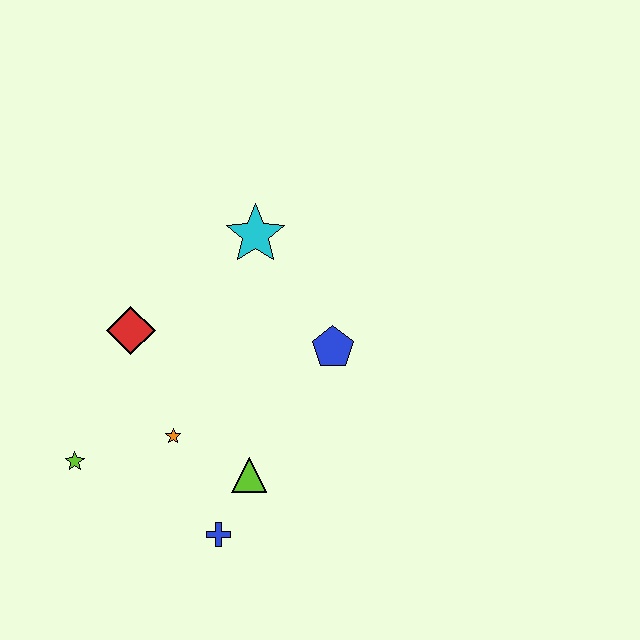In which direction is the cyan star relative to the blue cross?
The cyan star is above the blue cross.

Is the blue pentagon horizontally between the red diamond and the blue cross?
No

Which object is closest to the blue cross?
The lime triangle is closest to the blue cross.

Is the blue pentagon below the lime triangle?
No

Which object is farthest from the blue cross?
The cyan star is farthest from the blue cross.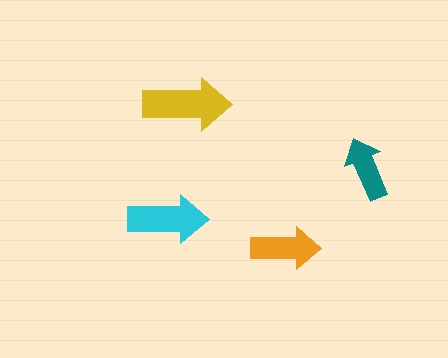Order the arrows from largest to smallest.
the yellow one, the cyan one, the orange one, the teal one.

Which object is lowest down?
The orange arrow is bottommost.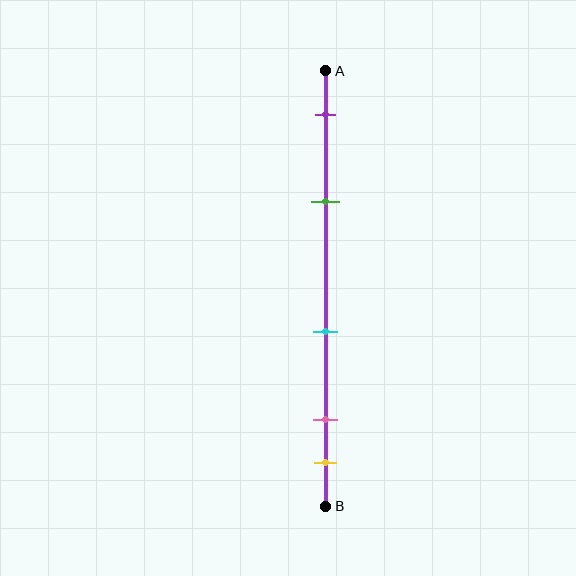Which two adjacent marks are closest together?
The pink and yellow marks are the closest adjacent pair.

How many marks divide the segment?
There are 5 marks dividing the segment.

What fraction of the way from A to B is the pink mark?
The pink mark is approximately 80% (0.8) of the way from A to B.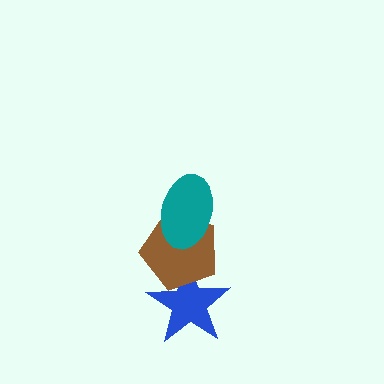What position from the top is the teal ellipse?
The teal ellipse is 1st from the top.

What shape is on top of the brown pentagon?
The teal ellipse is on top of the brown pentagon.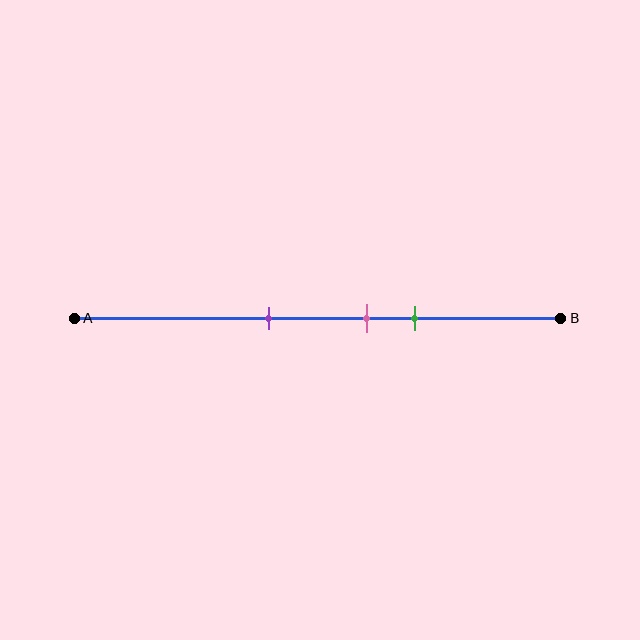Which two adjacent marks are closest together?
The pink and green marks are the closest adjacent pair.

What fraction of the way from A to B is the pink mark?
The pink mark is approximately 60% (0.6) of the way from A to B.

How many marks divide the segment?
There are 3 marks dividing the segment.